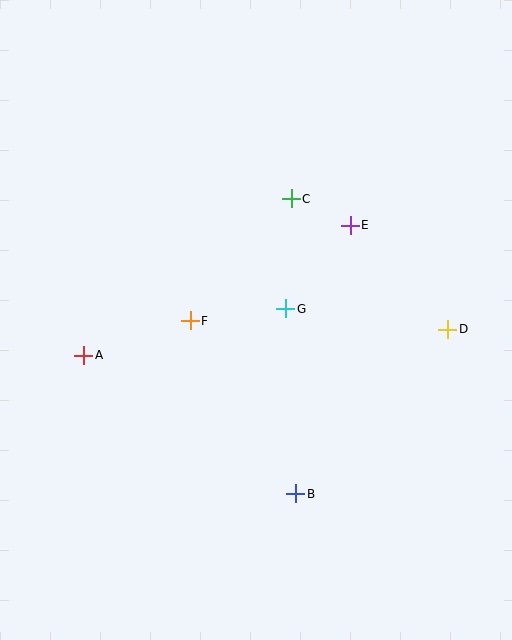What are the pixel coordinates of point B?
Point B is at (296, 494).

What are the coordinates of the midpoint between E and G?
The midpoint between E and G is at (318, 267).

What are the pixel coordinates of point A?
Point A is at (84, 355).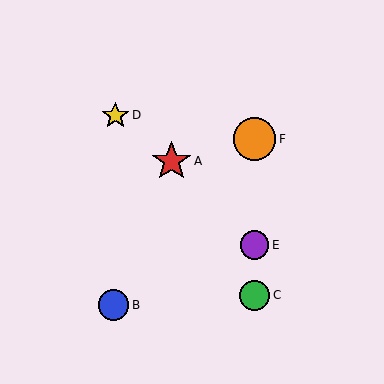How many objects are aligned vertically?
3 objects (C, E, F) are aligned vertically.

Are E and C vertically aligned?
Yes, both are at x≈254.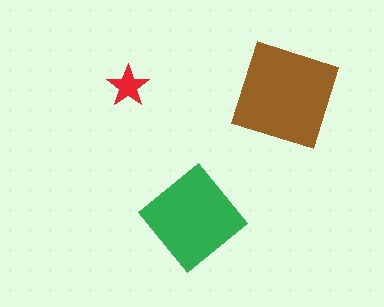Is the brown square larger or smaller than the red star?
Larger.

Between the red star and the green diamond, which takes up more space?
The green diamond.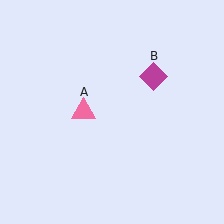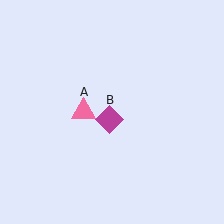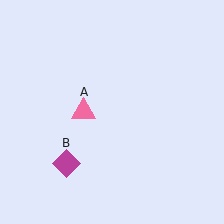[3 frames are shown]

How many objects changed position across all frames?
1 object changed position: magenta diamond (object B).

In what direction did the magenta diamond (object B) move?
The magenta diamond (object B) moved down and to the left.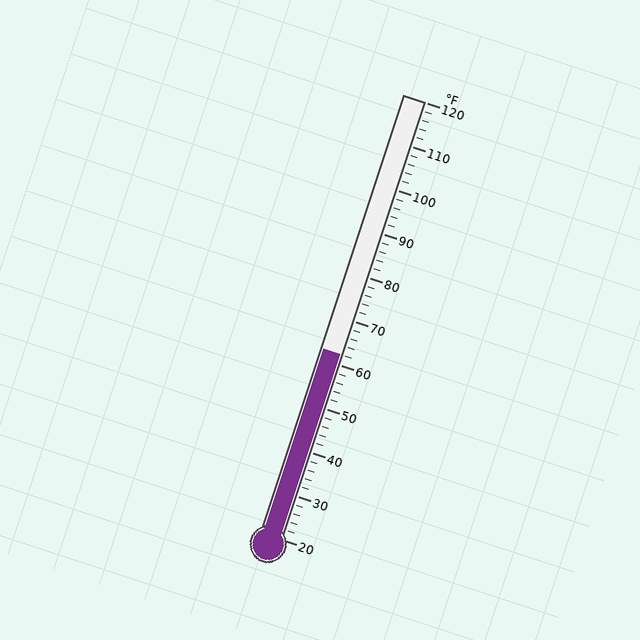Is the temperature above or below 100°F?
The temperature is below 100°F.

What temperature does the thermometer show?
The thermometer shows approximately 62°F.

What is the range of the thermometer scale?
The thermometer scale ranges from 20°F to 120°F.